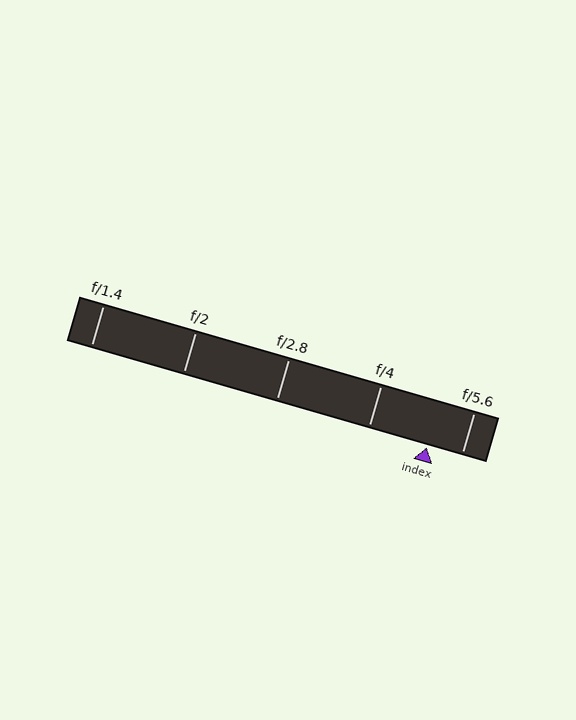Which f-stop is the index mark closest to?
The index mark is closest to f/5.6.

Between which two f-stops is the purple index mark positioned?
The index mark is between f/4 and f/5.6.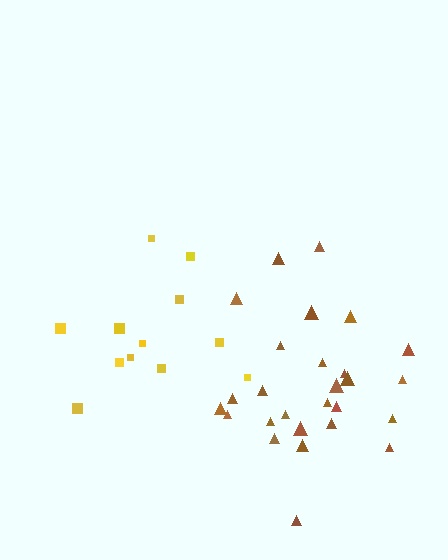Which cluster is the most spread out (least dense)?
Yellow.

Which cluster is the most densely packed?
Brown.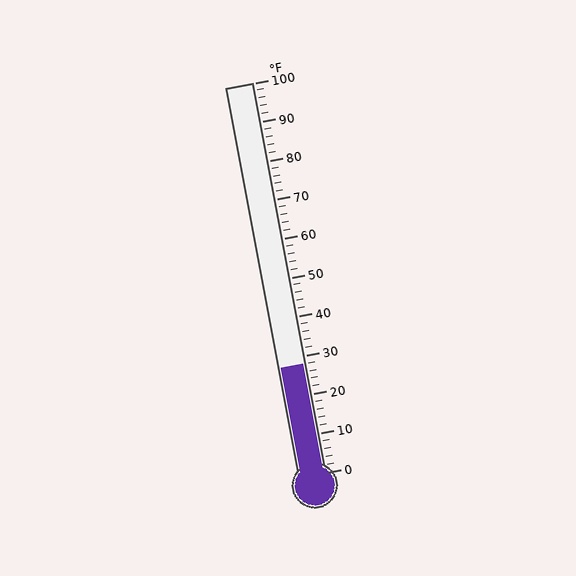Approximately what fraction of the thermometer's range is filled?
The thermometer is filled to approximately 30% of its range.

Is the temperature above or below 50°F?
The temperature is below 50°F.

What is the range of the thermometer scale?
The thermometer scale ranges from 0°F to 100°F.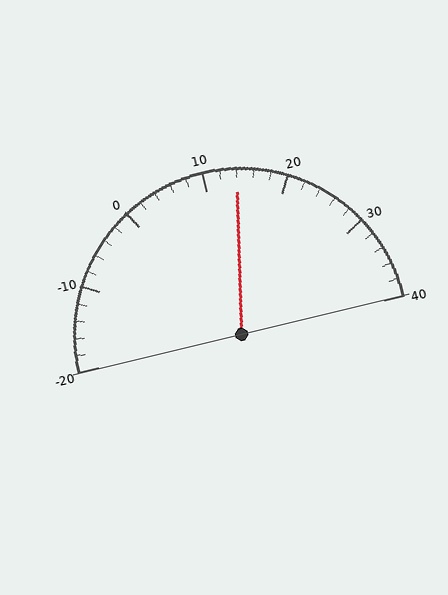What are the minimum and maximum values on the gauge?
The gauge ranges from -20 to 40.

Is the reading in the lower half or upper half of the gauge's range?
The reading is in the upper half of the range (-20 to 40).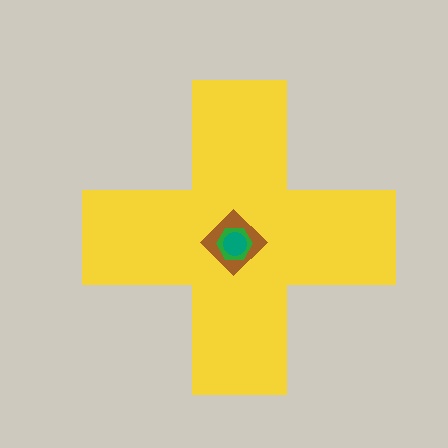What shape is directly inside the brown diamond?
The green hexagon.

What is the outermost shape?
The yellow cross.